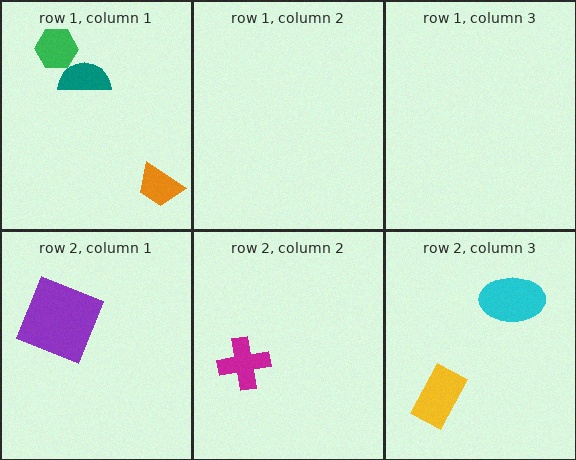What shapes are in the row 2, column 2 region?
The magenta cross.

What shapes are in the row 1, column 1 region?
The green hexagon, the teal semicircle, the orange trapezoid.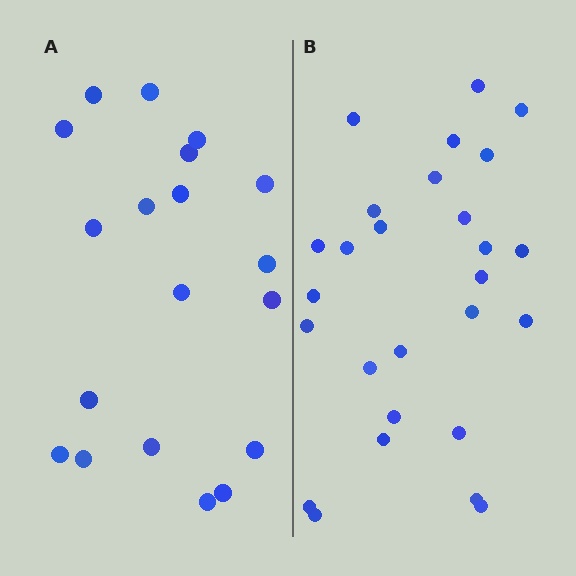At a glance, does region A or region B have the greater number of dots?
Region B (the right region) has more dots.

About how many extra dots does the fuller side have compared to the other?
Region B has roughly 8 or so more dots than region A.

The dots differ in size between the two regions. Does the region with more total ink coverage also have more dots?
No. Region A has more total ink coverage because its dots are larger, but region B actually contains more individual dots. Total area can be misleading — the number of items is what matters here.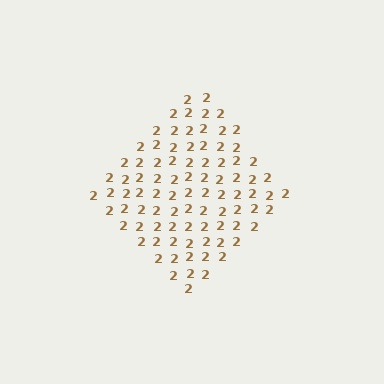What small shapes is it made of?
It is made of small digit 2's.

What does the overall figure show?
The overall figure shows a diamond.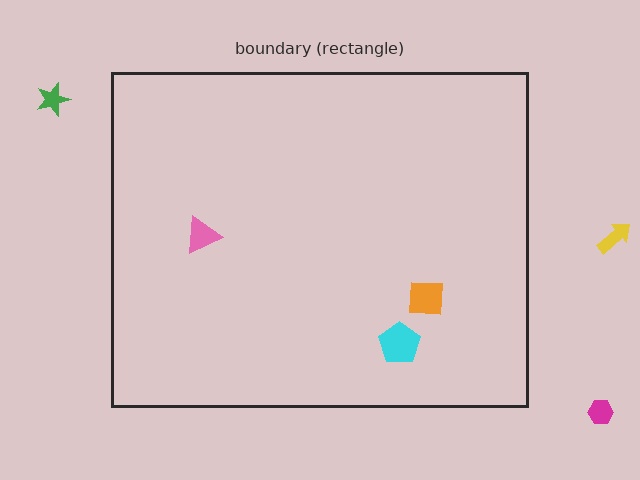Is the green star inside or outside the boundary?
Outside.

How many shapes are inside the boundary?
3 inside, 3 outside.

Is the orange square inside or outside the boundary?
Inside.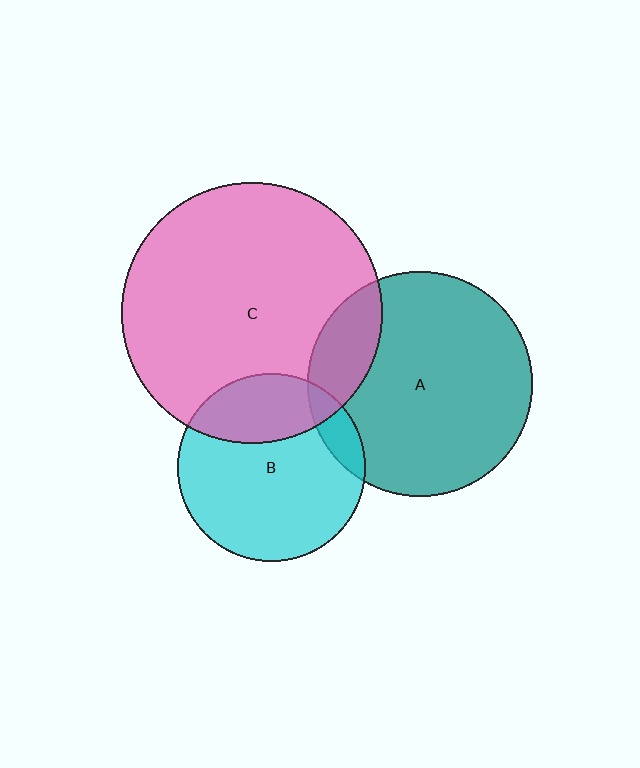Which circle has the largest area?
Circle C (pink).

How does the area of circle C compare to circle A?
Approximately 1.3 times.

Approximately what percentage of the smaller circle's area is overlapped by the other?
Approximately 15%.